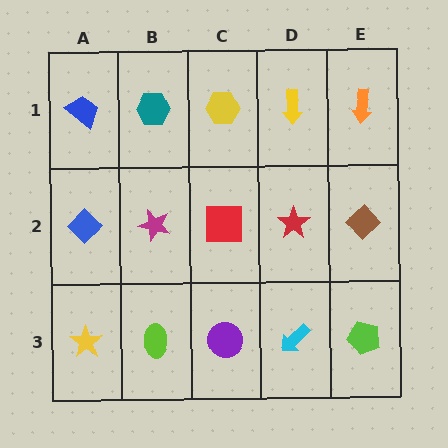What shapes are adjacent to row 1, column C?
A red square (row 2, column C), a teal hexagon (row 1, column B), a yellow arrow (row 1, column D).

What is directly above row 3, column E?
A brown diamond.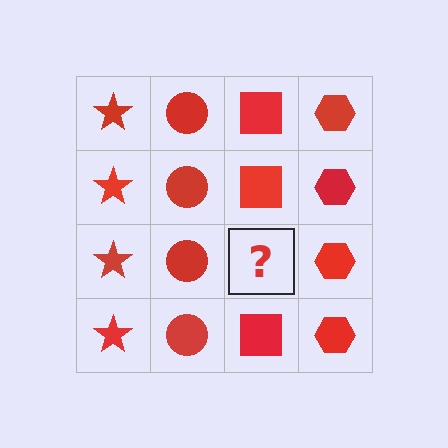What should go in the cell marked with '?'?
The missing cell should contain a red square.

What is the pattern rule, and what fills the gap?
The rule is that each column has a consistent shape. The gap should be filled with a red square.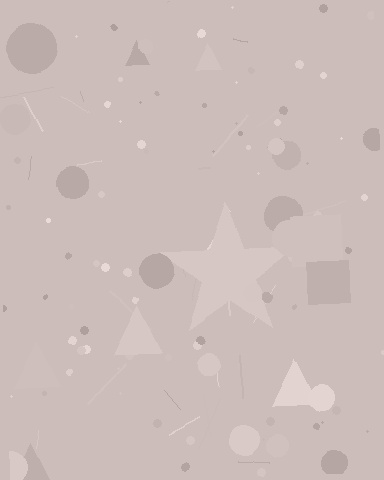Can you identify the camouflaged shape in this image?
The camouflaged shape is a star.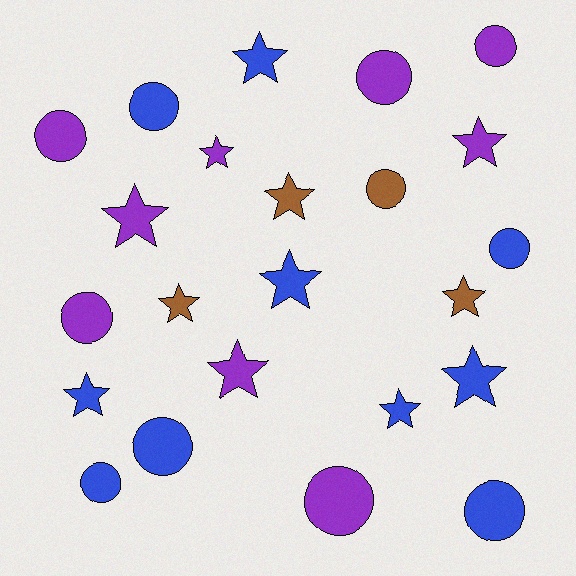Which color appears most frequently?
Blue, with 10 objects.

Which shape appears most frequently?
Star, with 12 objects.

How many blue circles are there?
There are 5 blue circles.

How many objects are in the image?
There are 23 objects.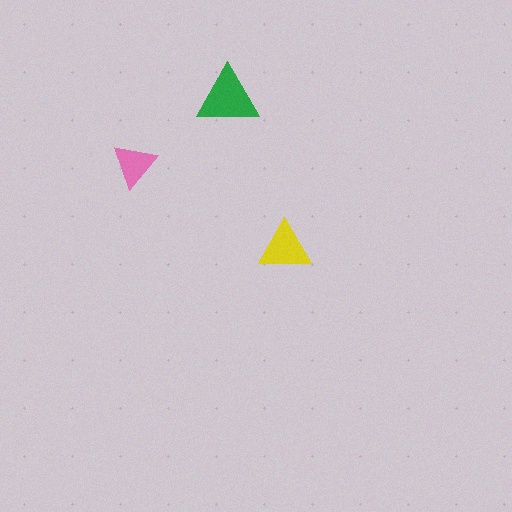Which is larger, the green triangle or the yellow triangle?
The green one.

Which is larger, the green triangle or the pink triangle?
The green one.